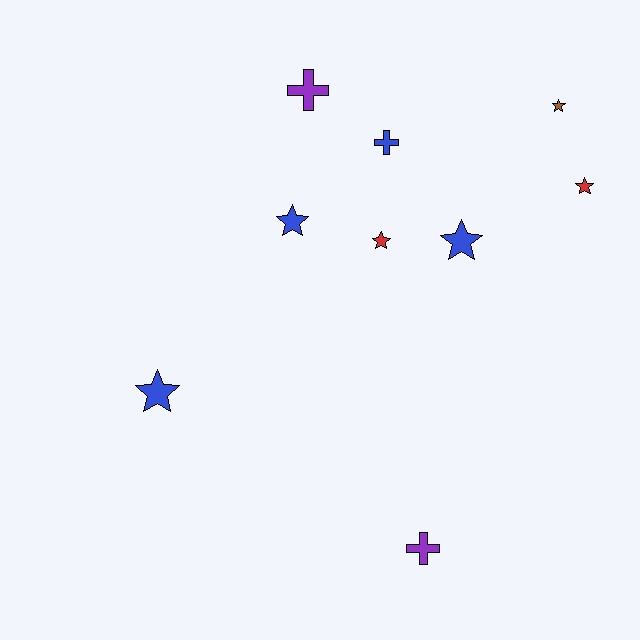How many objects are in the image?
There are 9 objects.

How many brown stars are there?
There is 1 brown star.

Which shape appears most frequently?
Star, with 6 objects.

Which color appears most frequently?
Blue, with 4 objects.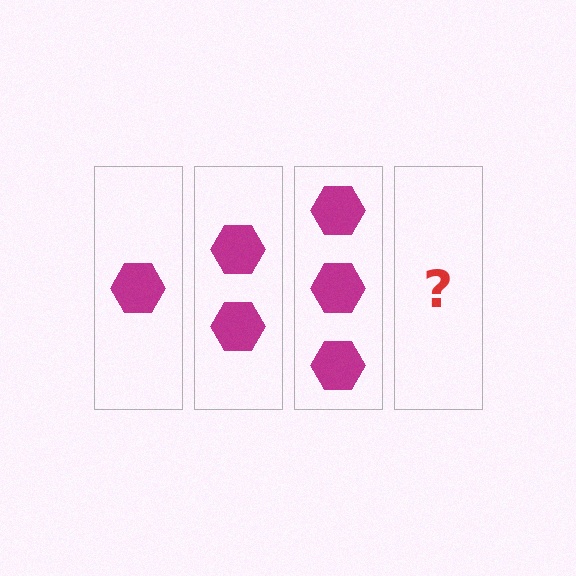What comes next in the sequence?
The next element should be 4 hexagons.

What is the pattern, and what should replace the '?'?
The pattern is that each step adds one more hexagon. The '?' should be 4 hexagons.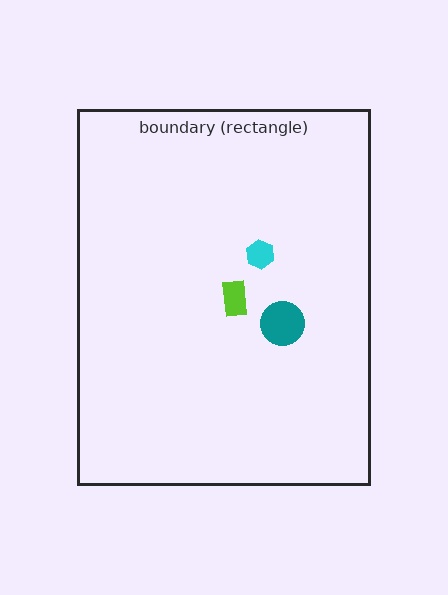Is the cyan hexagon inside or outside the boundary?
Inside.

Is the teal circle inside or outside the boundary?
Inside.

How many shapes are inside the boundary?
3 inside, 0 outside.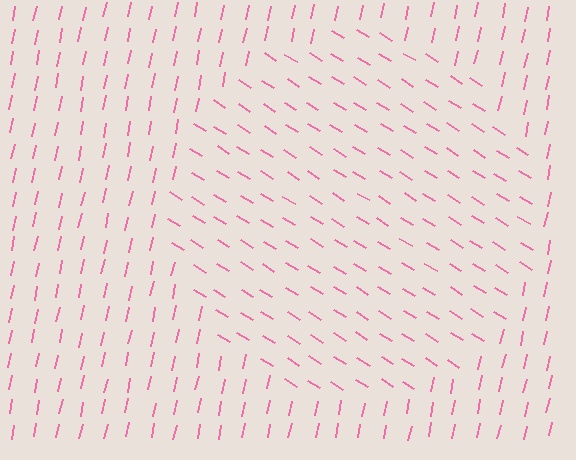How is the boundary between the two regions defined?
The boundary is defined purely by a change in line orientation (approximately 70 degrees difference). All lines are the same color and thickness.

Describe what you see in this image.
The image is filled with small pink line segments. A circle region in the image has lines oriented differently from the surrounding lines, creating a visible texture boundary.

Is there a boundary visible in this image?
Yes, there is a texture boundary formed by a change in line orientation.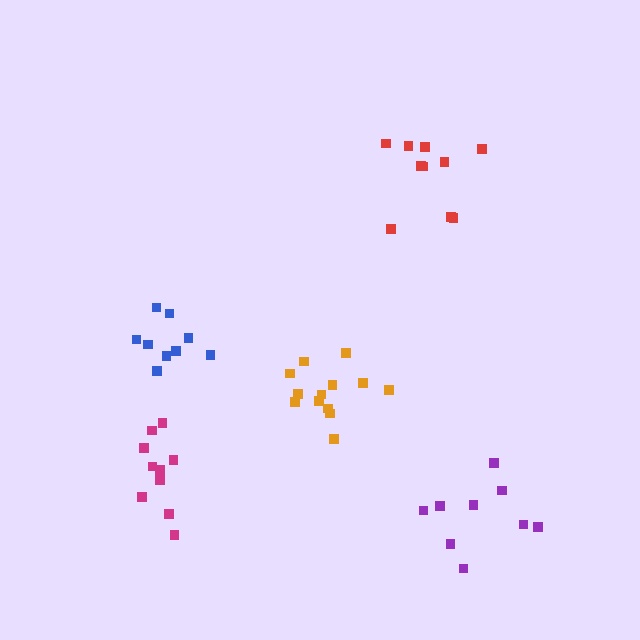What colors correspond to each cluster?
The clusters are colored: blue, orange, red, magenta, purple.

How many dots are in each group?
Group 1: 9 dots, Group 2: 13 dots, Group 3: 10 dots, Group 4: 11 dots, Group 5: 9 dots (52 total).